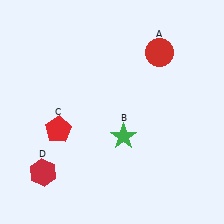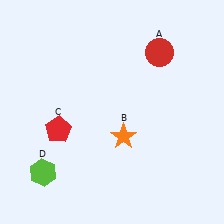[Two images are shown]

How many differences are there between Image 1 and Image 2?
There are 2 differences between the two images.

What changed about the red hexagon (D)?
In Image 1, D is red. In Image 2, it changed to lime.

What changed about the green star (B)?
In Image 1, B is green. In Image 2, it changed to orange.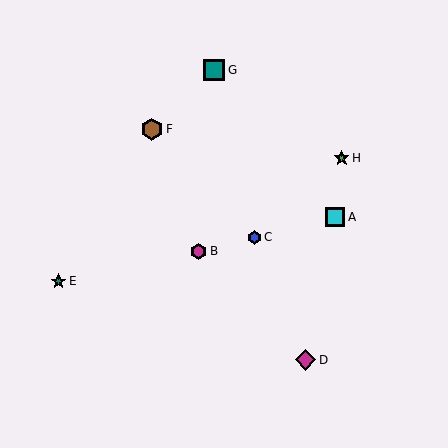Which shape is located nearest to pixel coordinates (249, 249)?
The blue hexagon (labeled C) at (254, 237) is nearest to that location.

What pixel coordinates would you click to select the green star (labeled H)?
Click at (342, 158) to select the green star H.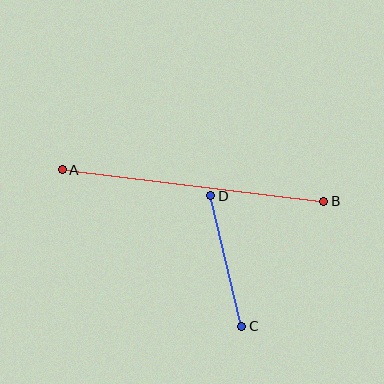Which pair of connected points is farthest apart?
Points A and B are farthest apart.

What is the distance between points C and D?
The distance is approximately 134 pixels.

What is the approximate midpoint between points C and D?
The midpoint is at approximately (226, 261) pixels.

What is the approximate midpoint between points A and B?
The midpoint is at approximately (193, 185) pixels.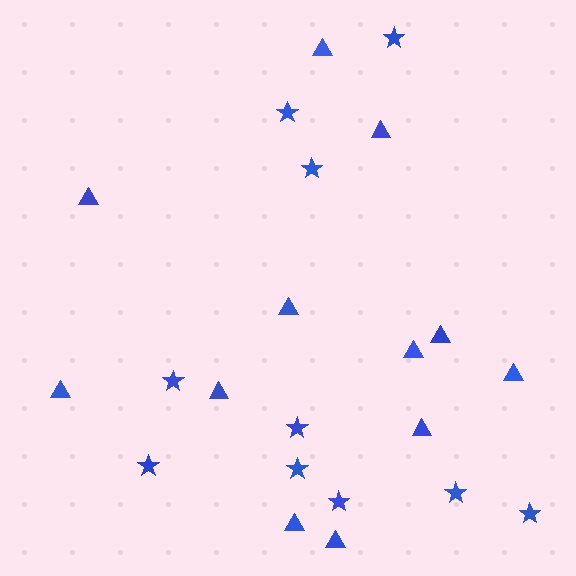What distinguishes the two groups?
There are 2 groups: one group of stars (10) and one group of triangles (12).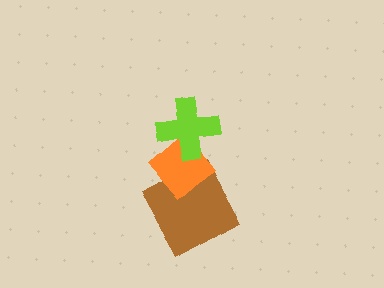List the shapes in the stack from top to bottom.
From top to bottom: the lime cross, the orange diamond, the brown square.